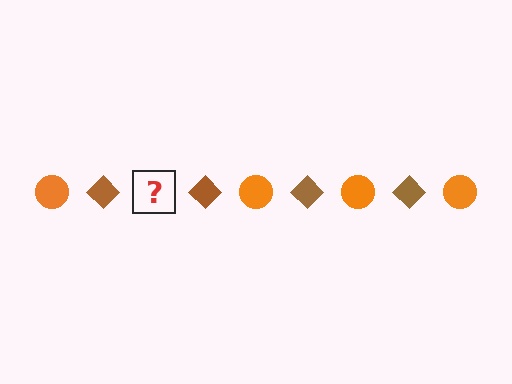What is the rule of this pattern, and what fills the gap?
The rule is that the pattern alternates between orange circle and brown diamond. The gap should be filled with an orange circle.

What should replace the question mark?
The question mark should be replaced with an orange circle.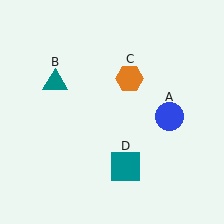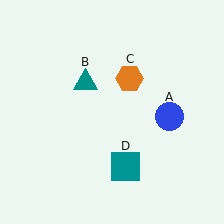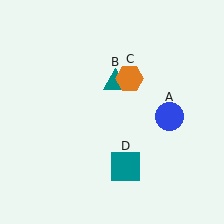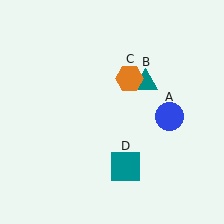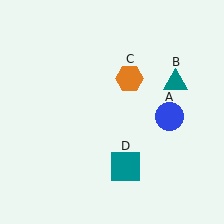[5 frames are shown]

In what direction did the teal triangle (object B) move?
The teal triangle (object B) moved right.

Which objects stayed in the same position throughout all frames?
Blue circle (object A) and orange hexagon (object C) and teal square (object D) remained stationary.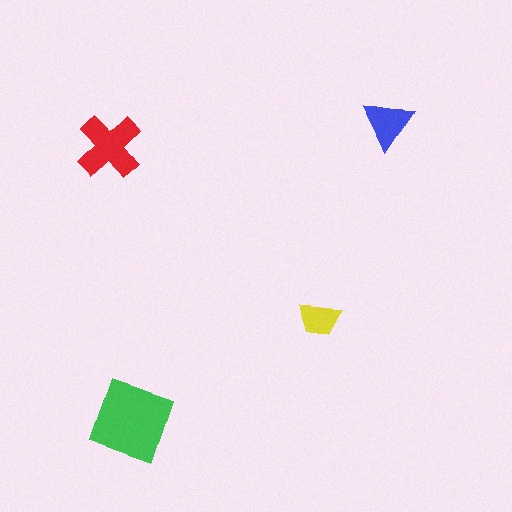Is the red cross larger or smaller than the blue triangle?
Larger.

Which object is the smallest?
The yellow trapezoid.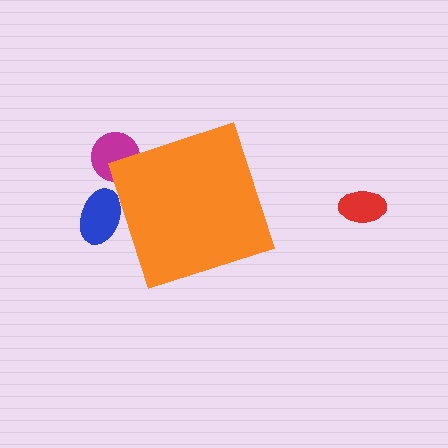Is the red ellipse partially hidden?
No, the red ellipse is fully visible.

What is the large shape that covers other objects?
An orange diamond.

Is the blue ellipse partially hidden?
Yes, the blue ellipse is partially hidden behind the orange diamond.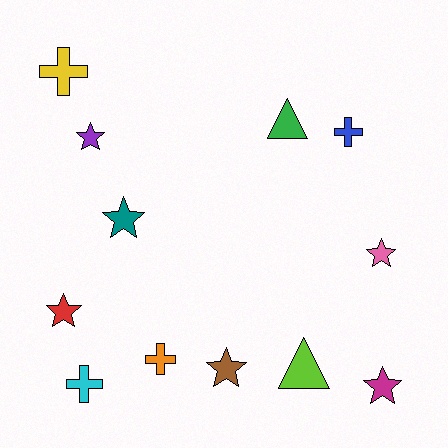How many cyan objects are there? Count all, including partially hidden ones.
There is 1 cyan object.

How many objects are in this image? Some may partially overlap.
There are 12 objects.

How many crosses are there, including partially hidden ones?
There are 4 crosses.